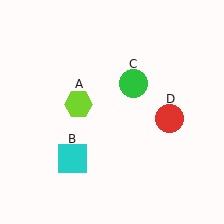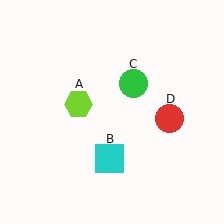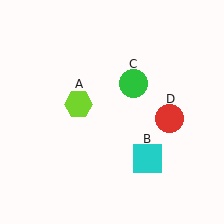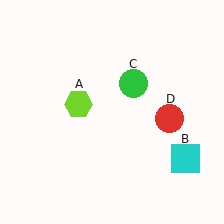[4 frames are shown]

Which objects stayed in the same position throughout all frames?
Lime hexagon (object A) and green circle (object C) and red circle (object D) remained stationary.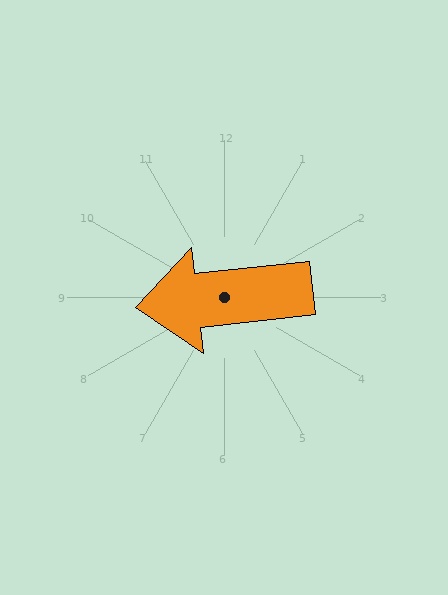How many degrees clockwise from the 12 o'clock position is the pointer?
Approximately 264 degrees.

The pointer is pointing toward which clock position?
Roughly 9 o'clock.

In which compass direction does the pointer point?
West.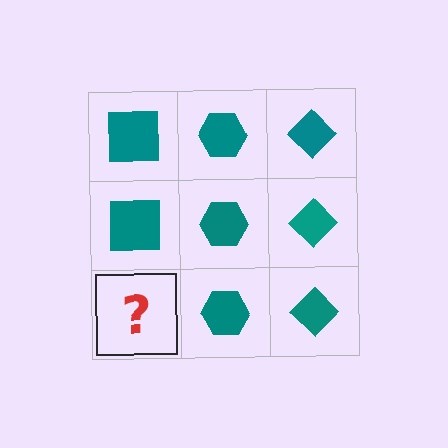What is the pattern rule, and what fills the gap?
The rule is that each column has a consistent shape. The gap should be filled with a teal square.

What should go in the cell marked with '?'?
The missing cell should contain a teal square.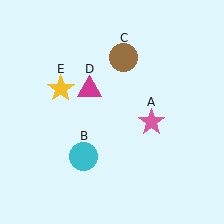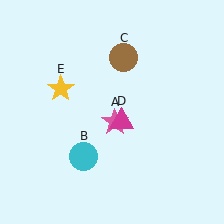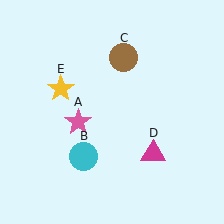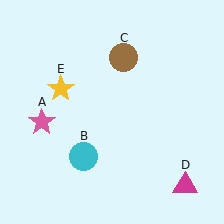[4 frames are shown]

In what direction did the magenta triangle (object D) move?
The magenta triangle (object D) moved down and to the right.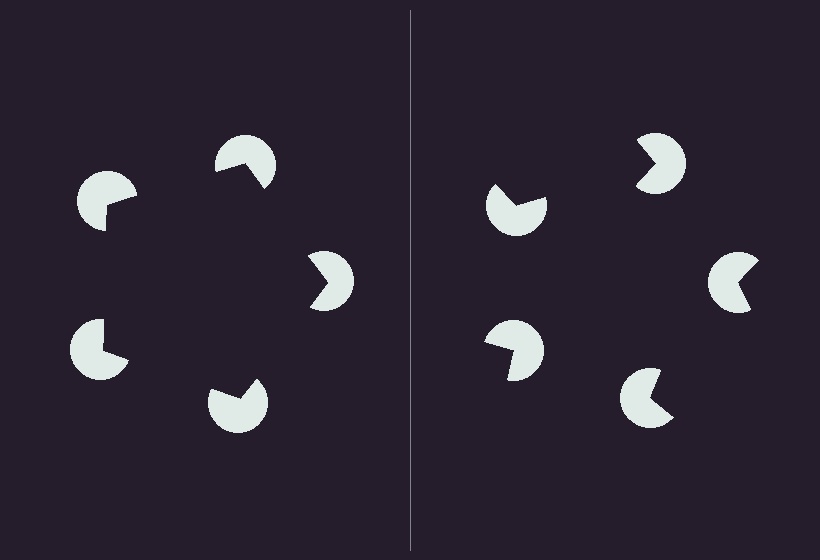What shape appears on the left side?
An illusory pentagon.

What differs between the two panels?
The pac-man discs are positioned identically on both sides; only the wedge orientations differ. On the left they align to a pentagon; on the right they are misaligned.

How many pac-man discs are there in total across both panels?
10 — 5 on each side.